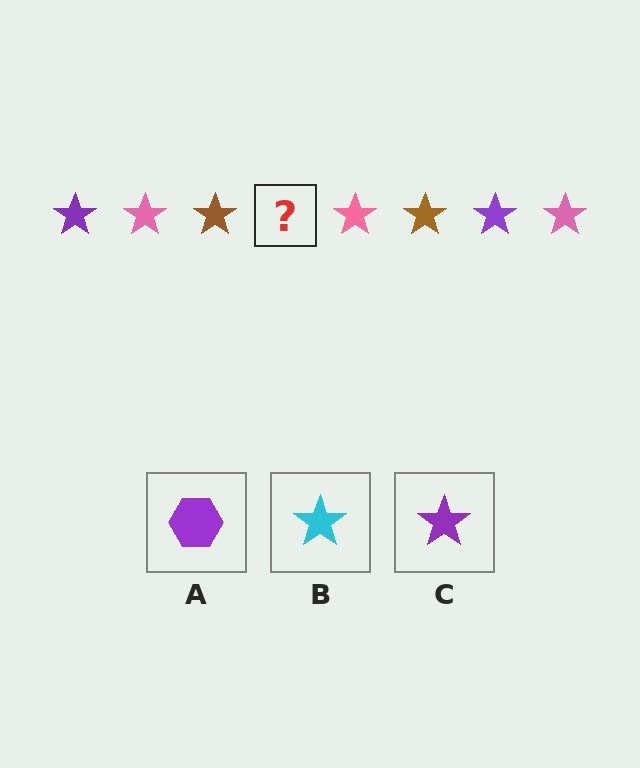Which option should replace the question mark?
Option C.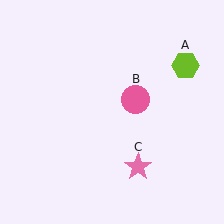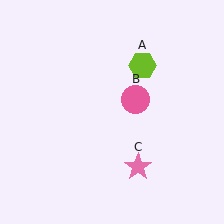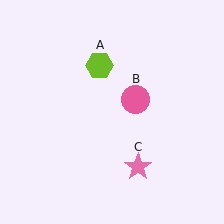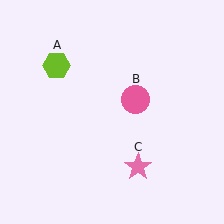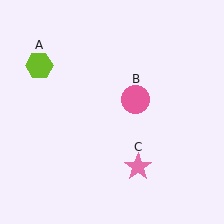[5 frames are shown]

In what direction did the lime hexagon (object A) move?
The lime hexagon (object A) moved left.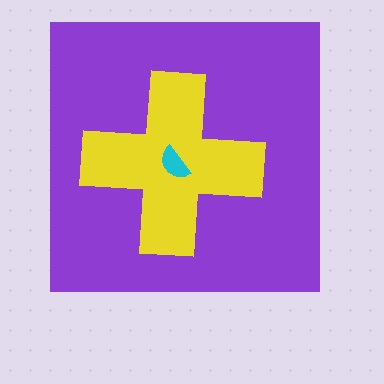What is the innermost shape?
The cyan semicircle.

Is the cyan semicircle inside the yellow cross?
Yes.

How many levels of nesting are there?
3.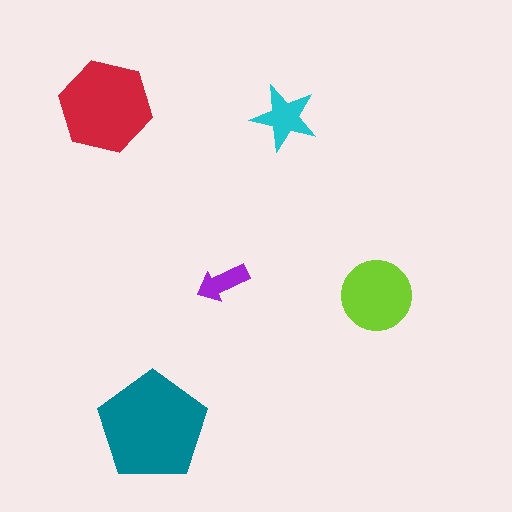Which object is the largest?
The teal pentagon.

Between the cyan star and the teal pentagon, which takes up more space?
The teal pentagon.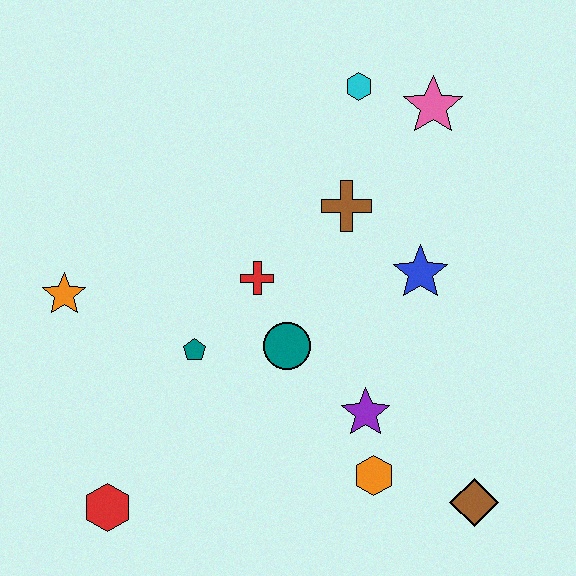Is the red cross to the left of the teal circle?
Yes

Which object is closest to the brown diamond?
The orange hexagon is closest to the brown diamond.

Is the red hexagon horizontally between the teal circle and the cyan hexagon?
No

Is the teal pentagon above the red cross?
No